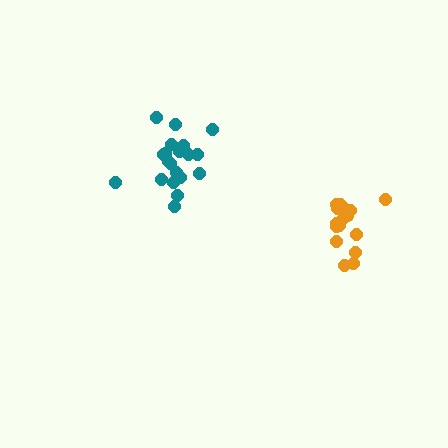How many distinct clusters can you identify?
There are 2 distinct clusters.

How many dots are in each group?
Group 1: 16 dots, Group 2: 21 dots (37 total).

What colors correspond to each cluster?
The clusters are colored: orange, teal.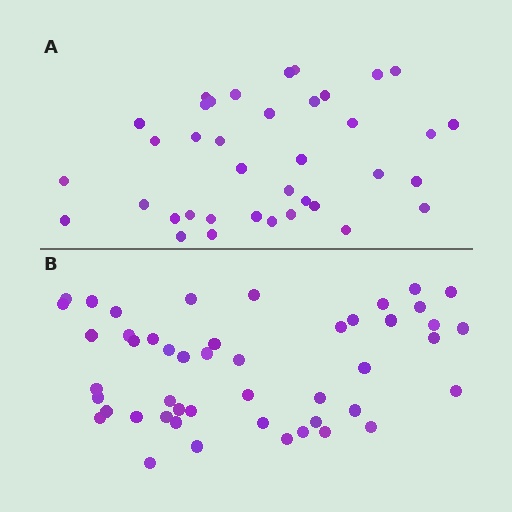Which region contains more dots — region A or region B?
Region B (the bottom region) has more dots.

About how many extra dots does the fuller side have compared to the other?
Region B has roughly 10 or so more dots than region A.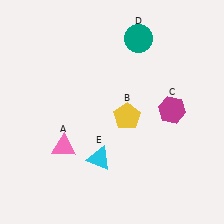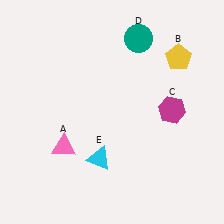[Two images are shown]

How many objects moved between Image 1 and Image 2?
1 object moved between the two images.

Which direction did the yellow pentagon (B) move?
The yellow pentagon (B) moved up.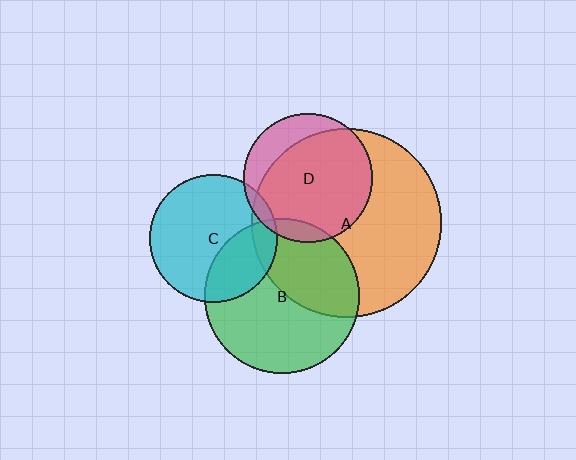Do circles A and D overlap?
Yes.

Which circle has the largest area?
Circle A (orange).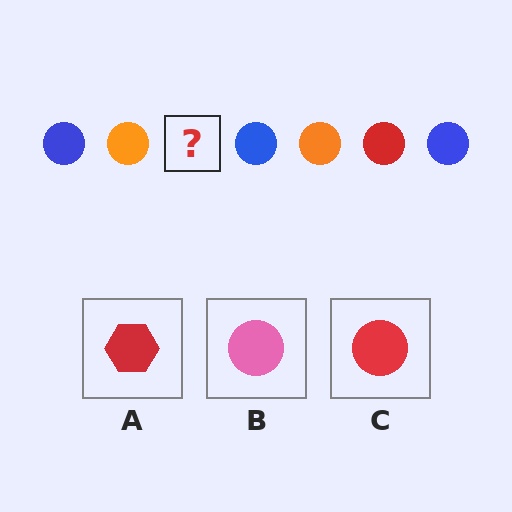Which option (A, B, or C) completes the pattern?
C.